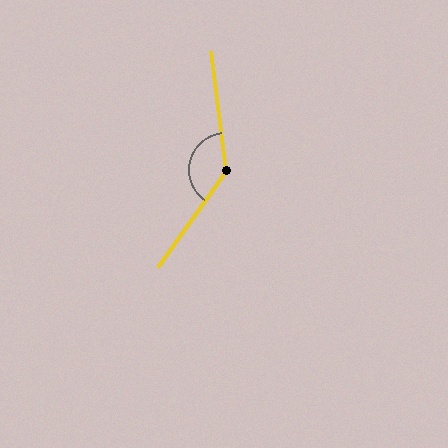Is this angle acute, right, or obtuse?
It is obtuse.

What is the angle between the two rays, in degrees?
Approximately 137 degrees.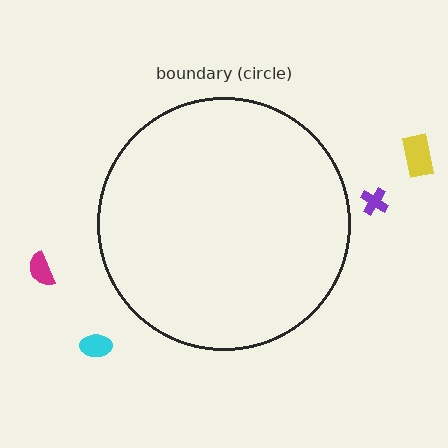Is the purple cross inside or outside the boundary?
Outside.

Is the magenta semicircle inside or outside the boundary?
Outside.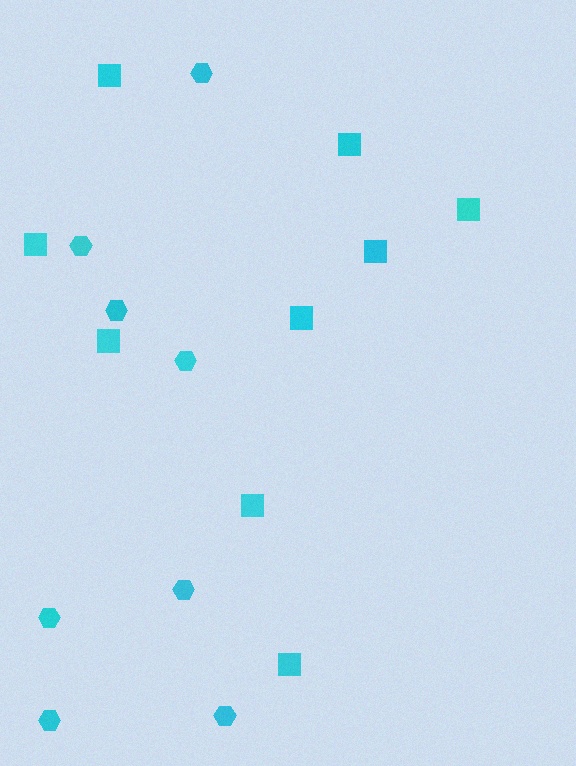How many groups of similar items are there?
There are 2 groups: one group of squares (9) and one group of hexagons (8).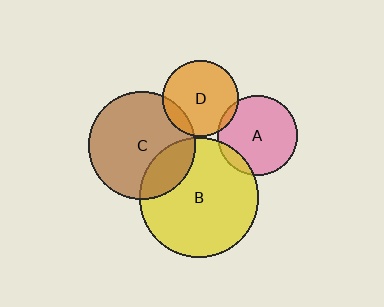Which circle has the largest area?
Circle B (yellow).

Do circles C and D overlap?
Yes.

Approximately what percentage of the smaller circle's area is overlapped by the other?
Approximately 15%.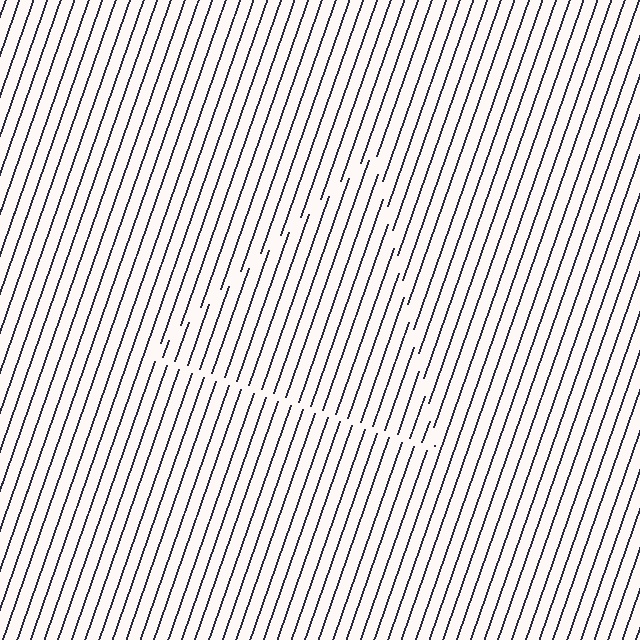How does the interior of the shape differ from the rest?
The interior of the shape contains the same grating, shifted by half a period — the contour is defined by the phase discontinuity where line-ends from the inner and outer gratings abut.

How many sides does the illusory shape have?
3 sides — the line-ends trace a triangle.